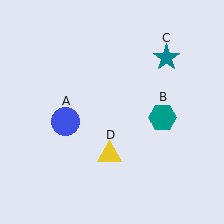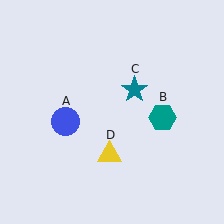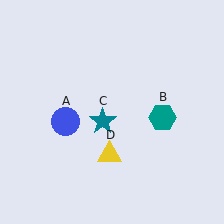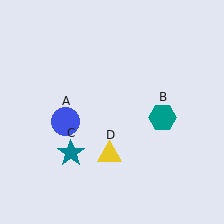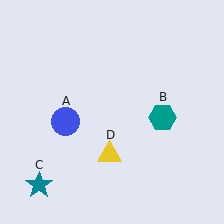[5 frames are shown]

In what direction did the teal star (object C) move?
The teal star (object C) moved down and to the left.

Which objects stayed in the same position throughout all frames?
Blue circle (object A) and teal hexagon (object B) and yellow triangle (object D) remained stationary.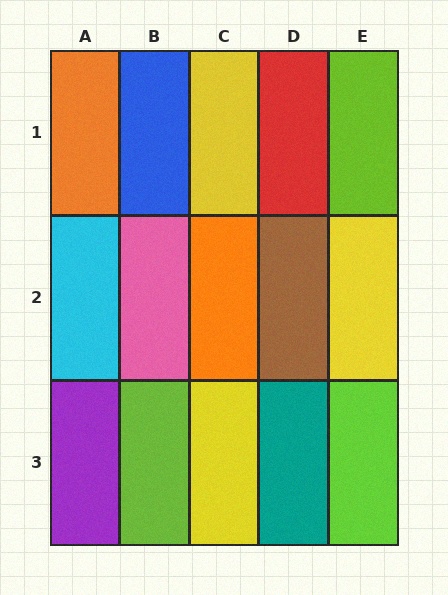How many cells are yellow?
3 cells are yellow.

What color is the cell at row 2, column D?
Brown.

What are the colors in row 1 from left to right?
Orange, blue, yellow, red, lime.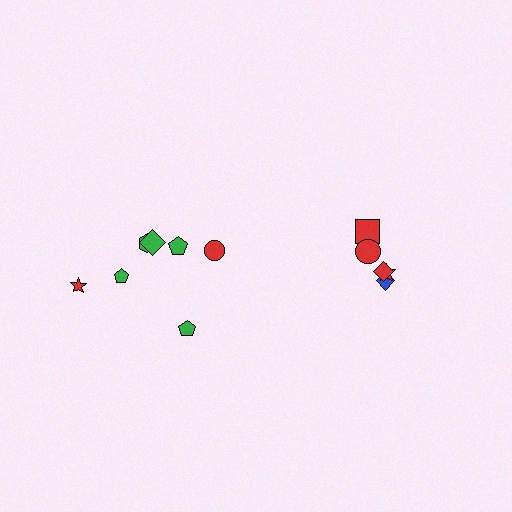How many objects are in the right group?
There are 5 objects.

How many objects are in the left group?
There are 7 objects.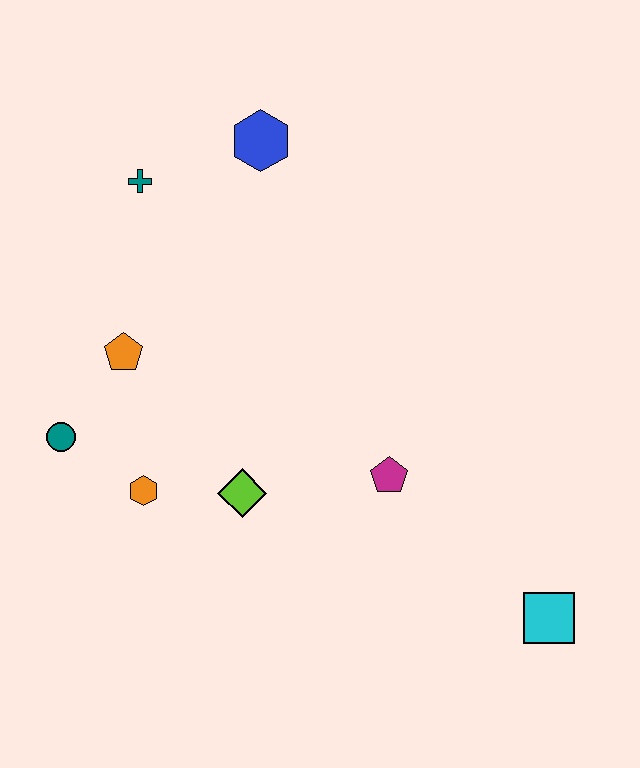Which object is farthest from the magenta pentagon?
The teal cross is farthest from the magenta pentagon.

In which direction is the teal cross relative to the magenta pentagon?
The teal cross is above the magenta pentagon.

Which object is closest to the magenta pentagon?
The lime diamond is closest to the magenta pentagon.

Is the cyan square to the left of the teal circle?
No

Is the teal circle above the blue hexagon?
No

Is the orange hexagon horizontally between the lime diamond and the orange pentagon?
Yes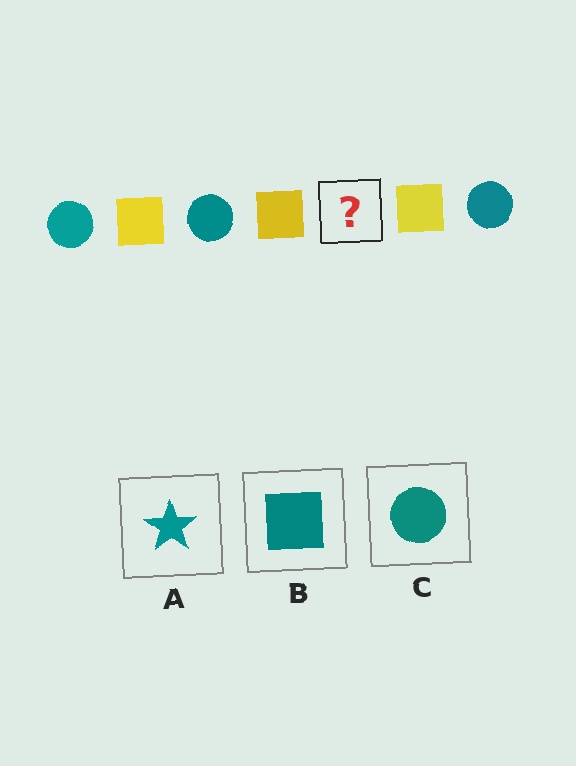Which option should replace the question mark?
Option C.